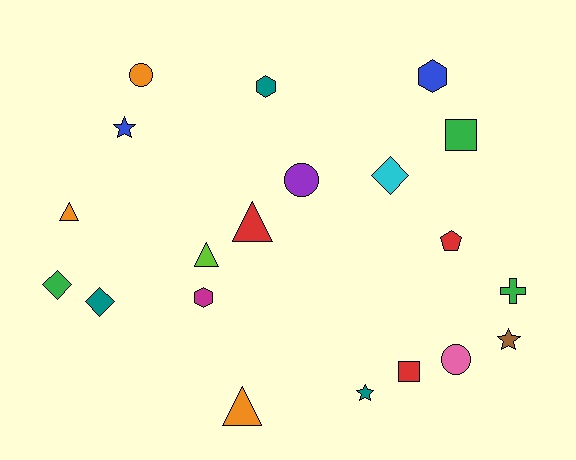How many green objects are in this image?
There are 3 green objects.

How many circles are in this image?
There are 3 circles.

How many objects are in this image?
There are 20 objects.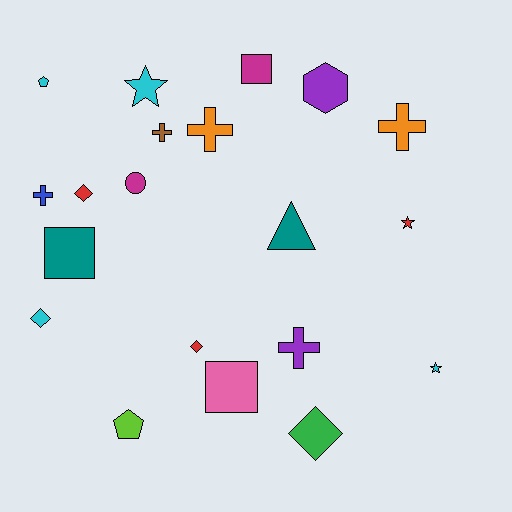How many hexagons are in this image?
There is 1 hexagon.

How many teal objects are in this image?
There are 2 teal objects.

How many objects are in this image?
There are 20 objects.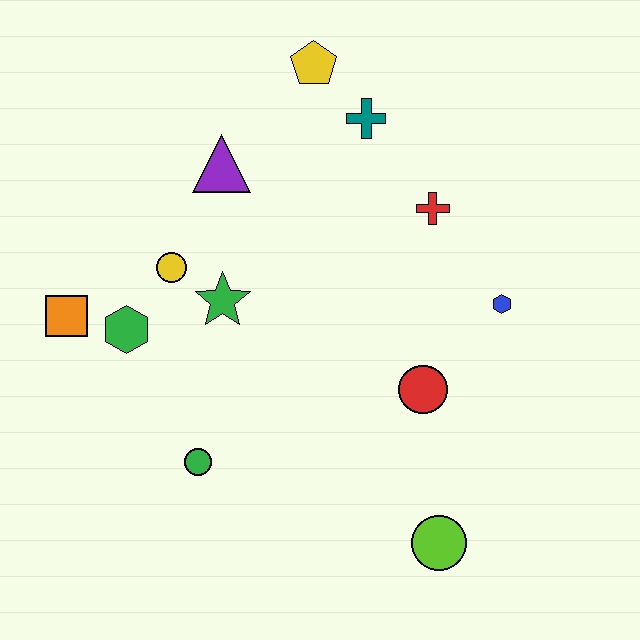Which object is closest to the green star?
The yellow circle is closest to the green star.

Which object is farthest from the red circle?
The orange square is farthest from the red circle.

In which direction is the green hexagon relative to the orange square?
The green hexagon is to the right of the orange square.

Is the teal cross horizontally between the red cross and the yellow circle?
Yes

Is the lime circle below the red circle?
Yes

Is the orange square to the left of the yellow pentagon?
Yes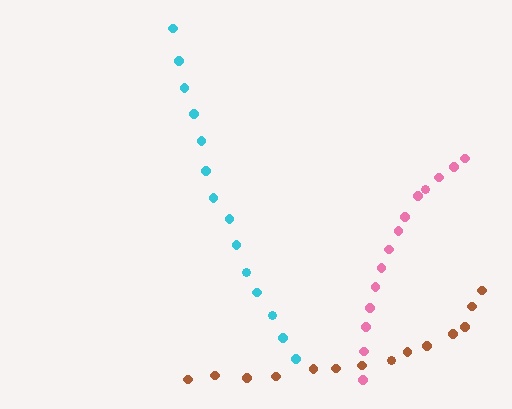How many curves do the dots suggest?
There are 3 distinct paths.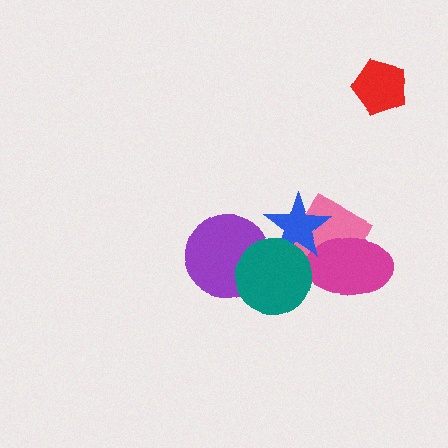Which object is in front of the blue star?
The teal circle is in front of the blue star.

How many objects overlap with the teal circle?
3 objects overlap with the teal circle.